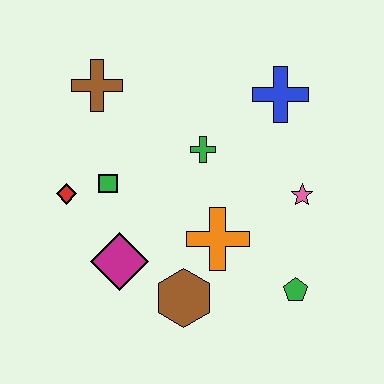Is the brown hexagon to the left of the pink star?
Yes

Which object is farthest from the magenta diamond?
The blue cross is farthest from the magenta diamond.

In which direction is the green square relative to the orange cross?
The green square is to the left of the orange cross.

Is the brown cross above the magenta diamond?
Yes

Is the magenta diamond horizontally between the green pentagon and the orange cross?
No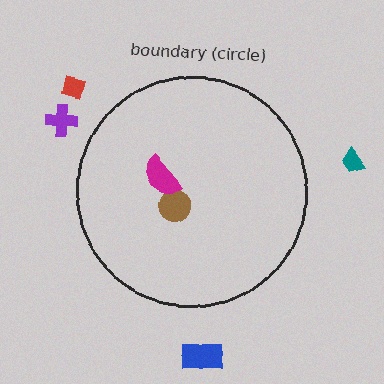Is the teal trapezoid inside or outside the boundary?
Outside.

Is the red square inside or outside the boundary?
Outside.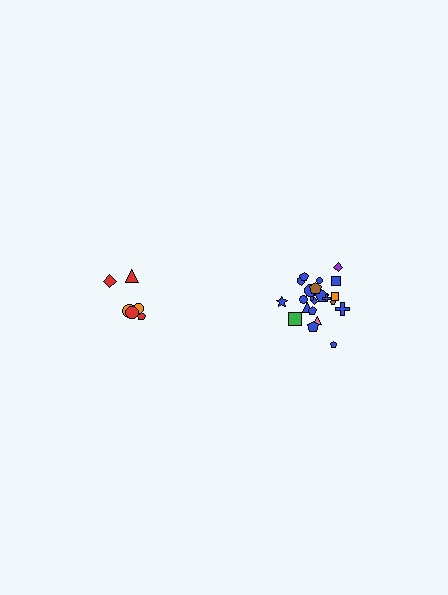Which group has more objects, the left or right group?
The right group.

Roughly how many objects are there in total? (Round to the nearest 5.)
Roughly 30 objects in total.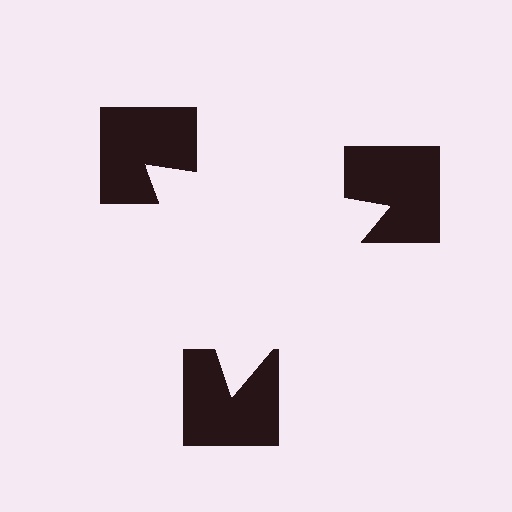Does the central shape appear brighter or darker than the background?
It typically appears slightly brighter than the background, even though no actual brightness change is drawn.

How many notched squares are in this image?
There are 3 — one at each vertex of the illusory triangle.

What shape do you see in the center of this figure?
An illusory triangle — its edges are inferred from the aligned wedge cuts in the notched squares, not physically drawn.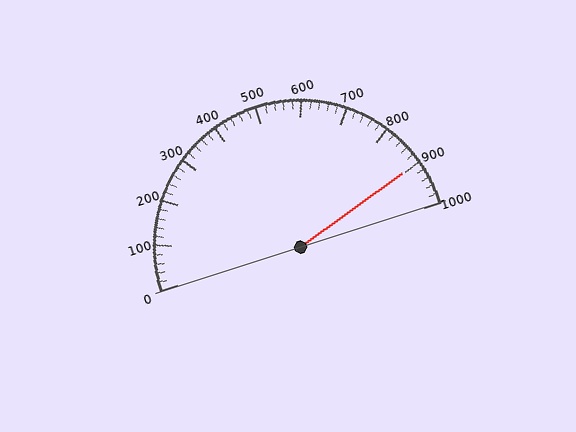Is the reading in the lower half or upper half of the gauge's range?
The reading is in the upper half of the range (0 to 1000).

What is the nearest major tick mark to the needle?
The nearest major tick mark is 900.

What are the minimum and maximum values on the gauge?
The gauge ranges from 0 to 1000.